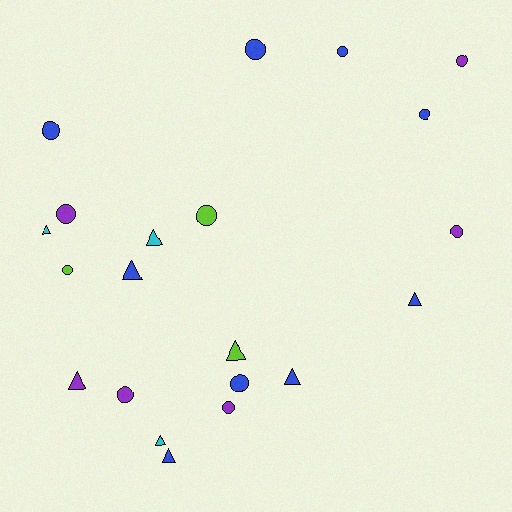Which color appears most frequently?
Blue, with 9 objects.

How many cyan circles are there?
There are no cyan circles.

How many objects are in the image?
There are 21 objects.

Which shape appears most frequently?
Circle, with 12 objects.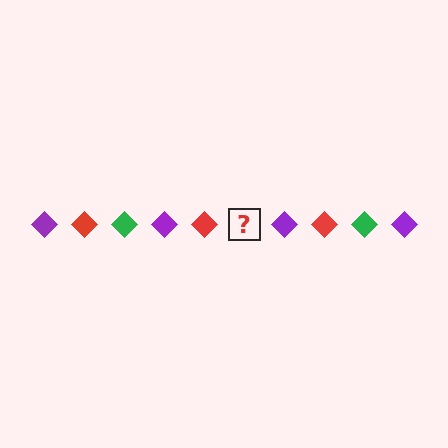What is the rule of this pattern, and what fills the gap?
The rule is that the pattern cycles through purple, red, green diamonds. The gap should be filled with a green diamond.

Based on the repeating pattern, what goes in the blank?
The blank should be a green diamond.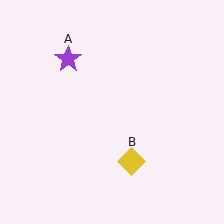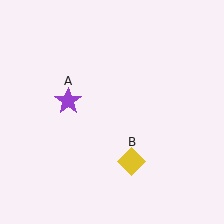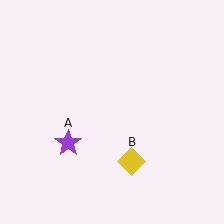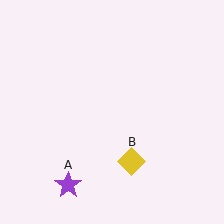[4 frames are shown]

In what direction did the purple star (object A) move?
The purple star (object A) moved down.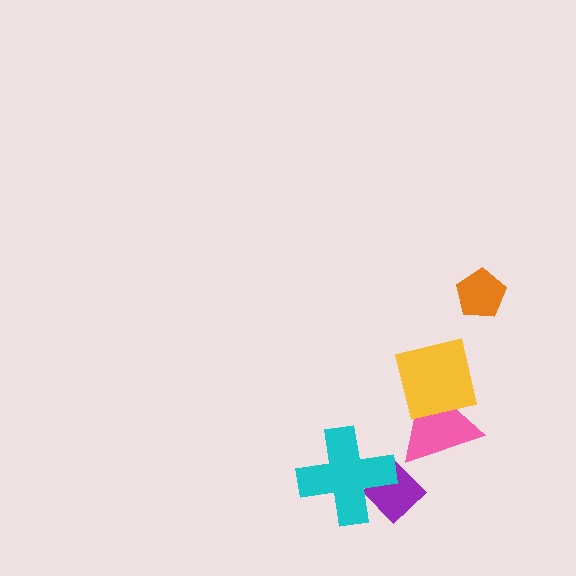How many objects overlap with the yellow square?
1 object overlaps with the yellow square.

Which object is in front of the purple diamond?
The cyan cross is in front of the purple diamond.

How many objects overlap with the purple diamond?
1 object overlaps with the purple diamond.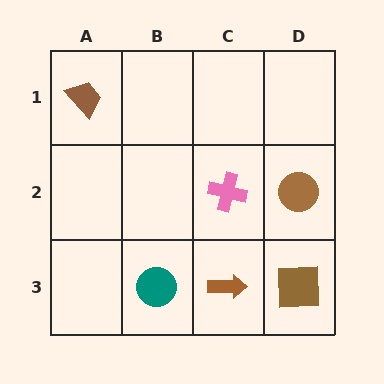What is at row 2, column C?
A pink cross.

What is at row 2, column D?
A brown circle.